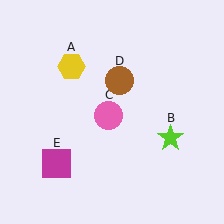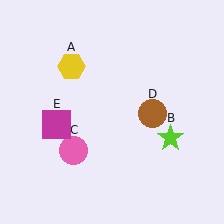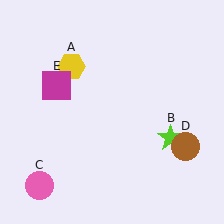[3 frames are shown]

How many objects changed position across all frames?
3 objects changed position: pink circle (object C), brown circle (object D), magenta square (object E).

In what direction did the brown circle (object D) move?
The brown circle (object D) moved down and to the right.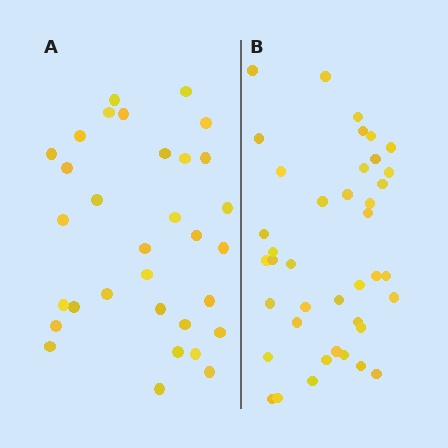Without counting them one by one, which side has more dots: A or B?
Region B (the right region) has more dots.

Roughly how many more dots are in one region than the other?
Region B has roughly 8 or so more dots than region A.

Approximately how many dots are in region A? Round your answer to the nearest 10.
About 30 dots. (The exact count is 32, which rounds to 30.)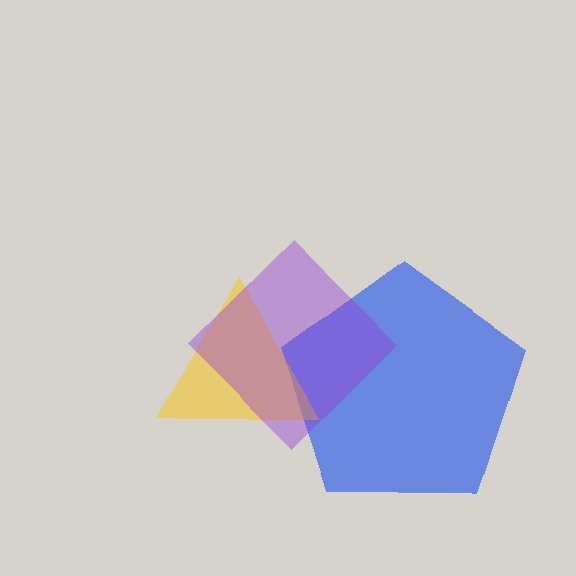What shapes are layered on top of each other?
The layered shapes are: a blue pentagon, a yellow triangle, a purple diamond.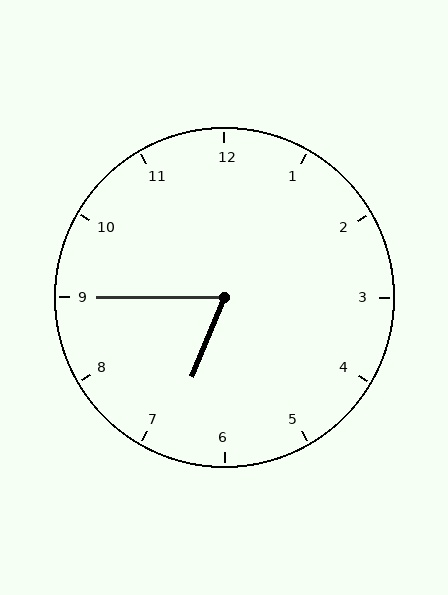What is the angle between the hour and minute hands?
Approximately 68 degrees.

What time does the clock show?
6:45.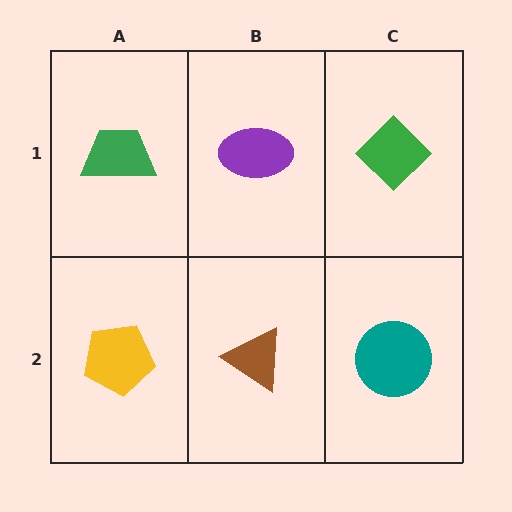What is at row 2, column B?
A brown triangle.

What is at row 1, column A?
A green trapezoid.